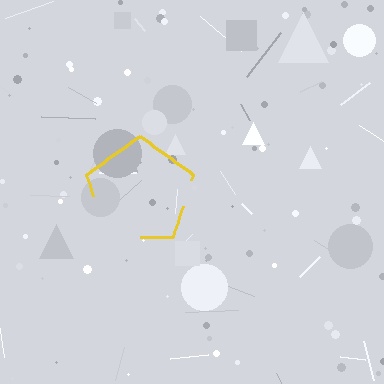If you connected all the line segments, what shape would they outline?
They would outline a pentagon.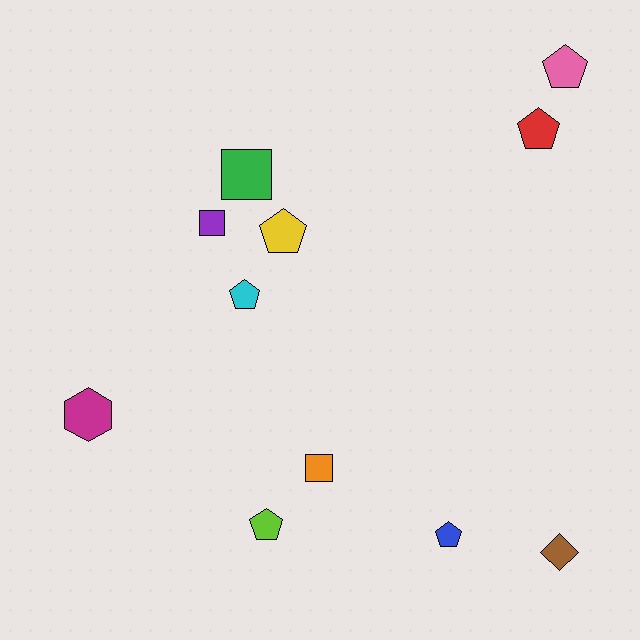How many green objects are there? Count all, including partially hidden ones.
There is 1 green object.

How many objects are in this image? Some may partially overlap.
There are 11 objects.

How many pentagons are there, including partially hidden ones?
There are 6 pentagons.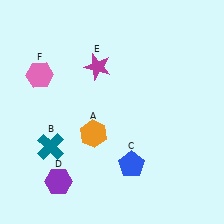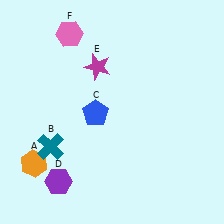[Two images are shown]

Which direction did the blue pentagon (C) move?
The blue pentagon (C) moved up.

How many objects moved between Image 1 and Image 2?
3 objects moved between the two images.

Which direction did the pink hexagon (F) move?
The pink hexagon (F) moved up.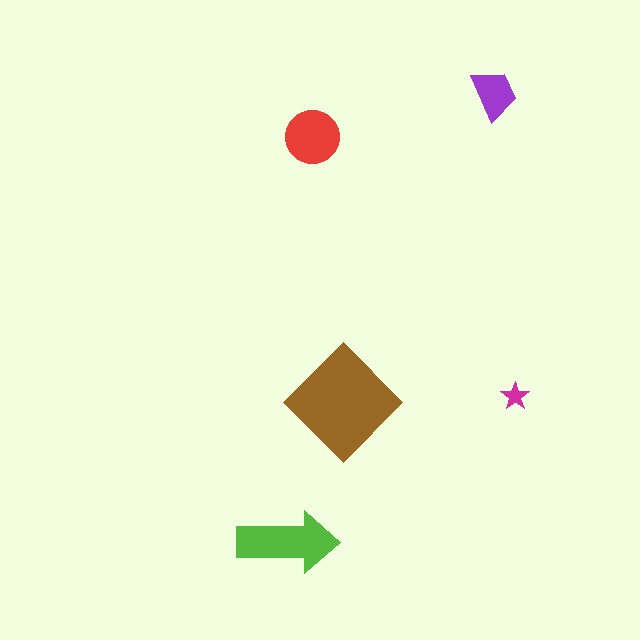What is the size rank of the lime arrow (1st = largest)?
2nd.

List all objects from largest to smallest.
The brown diamond, the lime arrow, the red circle, the purple trapezoid, the magenta star.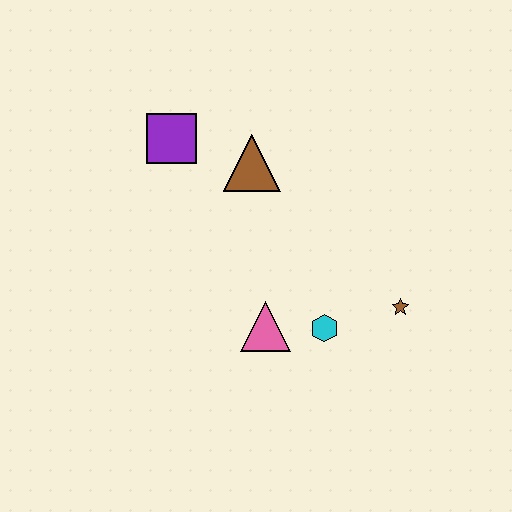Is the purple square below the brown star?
No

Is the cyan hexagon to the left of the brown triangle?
No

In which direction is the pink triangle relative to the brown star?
The pink triangle is to the left of the brown star.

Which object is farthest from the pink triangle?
The purple square is farthest from the pink triangle.